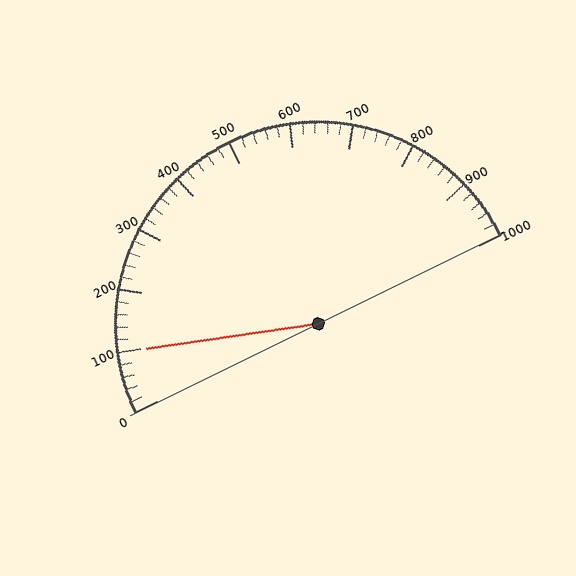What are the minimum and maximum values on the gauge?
The gauge ranges from 0 to 1000.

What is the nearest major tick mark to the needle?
The nearest major tick mark is 100.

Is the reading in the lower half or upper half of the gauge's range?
The reading is in the lower half of the range (0 to 1000).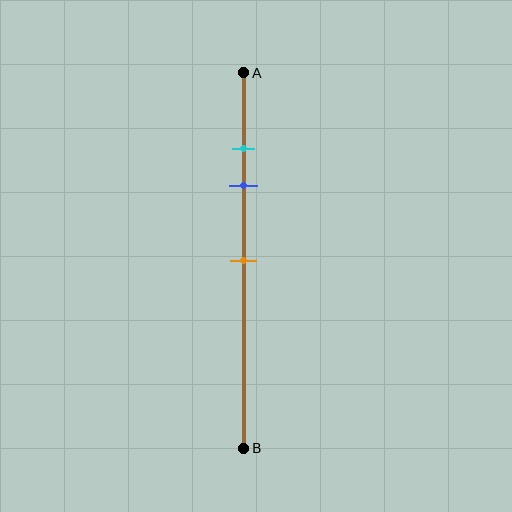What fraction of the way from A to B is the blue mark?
The blue mark is approximately 30% (0.3) of the way from A to B.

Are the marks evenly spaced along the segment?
No, the marks are not evenly spaced.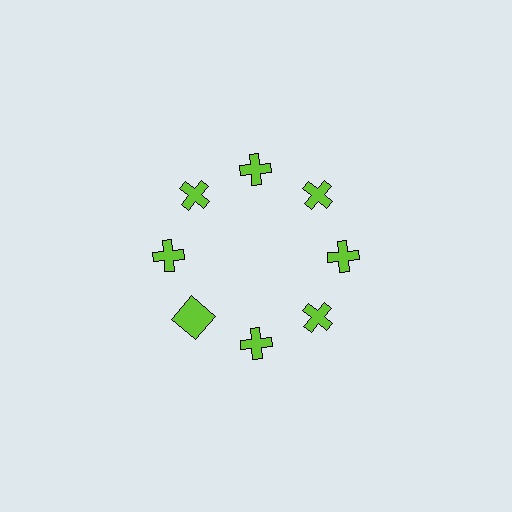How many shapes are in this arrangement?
There are 8 shapes arranged in a ring pattern.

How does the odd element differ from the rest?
It has a different shape: square instead of cross.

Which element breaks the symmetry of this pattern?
The lime square at roughly the 8 o'clock position breaks the symmetry. All other shapes are lime crosses.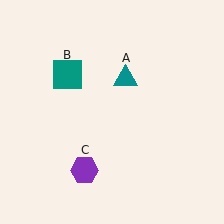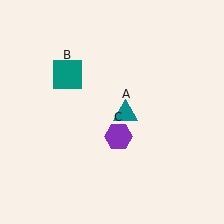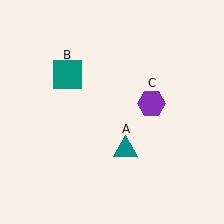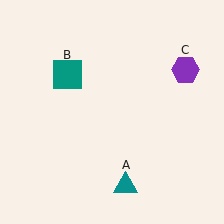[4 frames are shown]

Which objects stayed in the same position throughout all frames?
Teal square (object B) remained stationary.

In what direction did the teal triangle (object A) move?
The teal triangle (object A) moved down.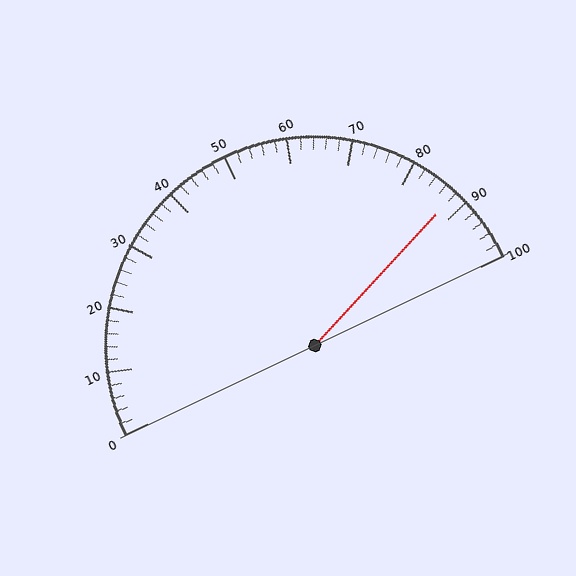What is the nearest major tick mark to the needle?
The nearest major tick mark is 90.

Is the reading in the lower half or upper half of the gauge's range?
The reading is in the upper half of the range (0 to 100).